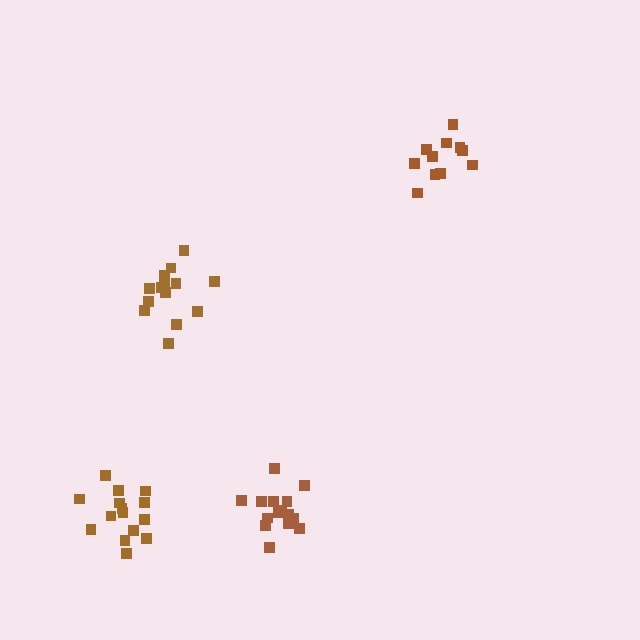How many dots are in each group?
Group 1: 11 dots, Group 2: 14 dots, Group 3: 15 dots, Group 4: 15 dots (55 total).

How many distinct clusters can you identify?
There are 4 distinct clusters.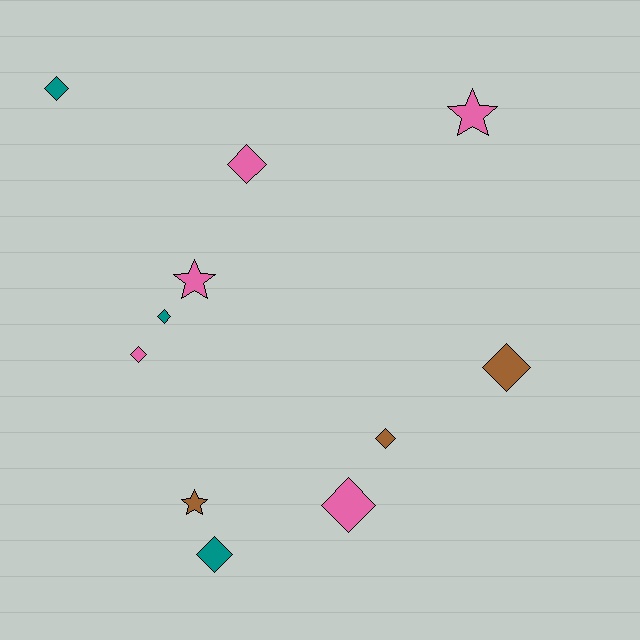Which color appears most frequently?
Pink, with 5 objects.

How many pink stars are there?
There are 2 pink stars.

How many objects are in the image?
There are 11 objects.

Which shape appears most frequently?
Diamond, with 8 objects.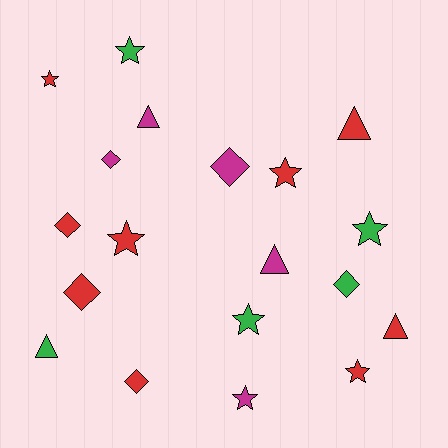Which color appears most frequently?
Red, with 9 objects.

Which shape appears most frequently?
Star, with 8 objects.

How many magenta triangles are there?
There are 2 magenta triangles.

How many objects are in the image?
There are 19 objects.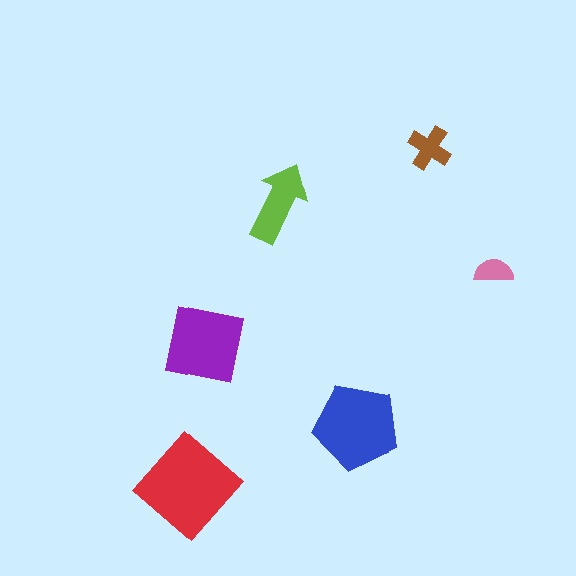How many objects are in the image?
There are 6 objects in the image.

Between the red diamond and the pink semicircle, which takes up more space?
The red diamond.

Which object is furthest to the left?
The red diamond is leftmost.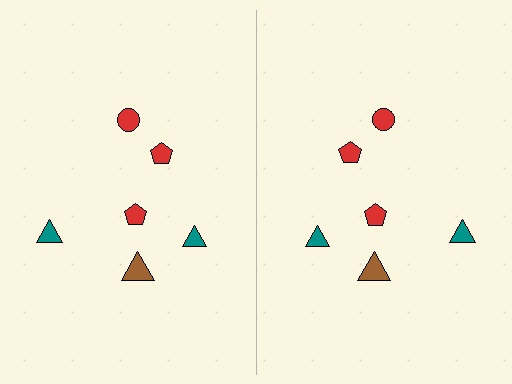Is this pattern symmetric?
Yes, this pattern has bilateral (reflection) symmetry.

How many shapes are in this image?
There are 12 shapes in this image.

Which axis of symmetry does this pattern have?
The pattern has a vertical axis of symmetry running through the center of the image.